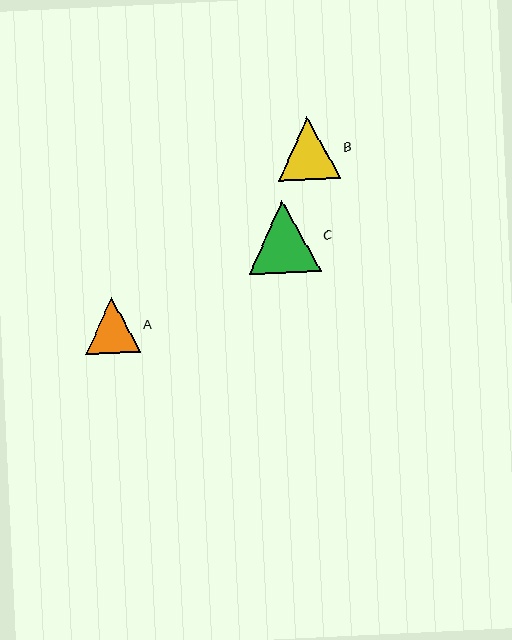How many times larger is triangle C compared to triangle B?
Triangle C is approximately 1.2 times the size of triangle B.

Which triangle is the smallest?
Triangle A is the smallest with a size of approximately 55 pixels.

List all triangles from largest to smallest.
From largest to smallest: C, B, A.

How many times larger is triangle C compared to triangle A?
Triangle C is approximately 1.3 times the size of triangle A.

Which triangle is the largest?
Triangle C is the largest with a size of approximately 72 pixels.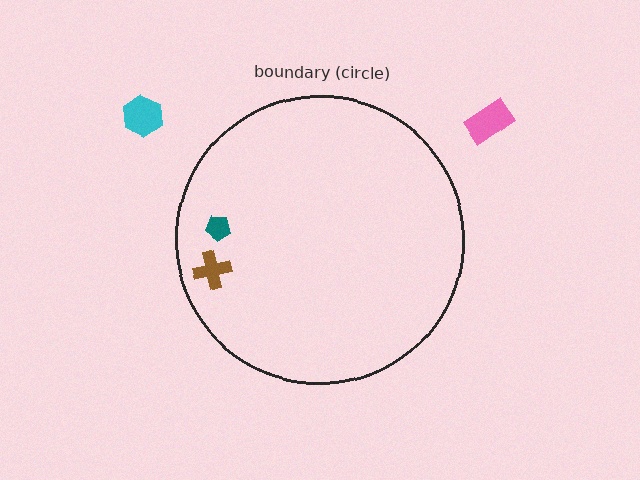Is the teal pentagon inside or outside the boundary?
Inside.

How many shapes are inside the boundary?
2 inside, 2 outside.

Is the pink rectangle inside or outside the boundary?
Outside.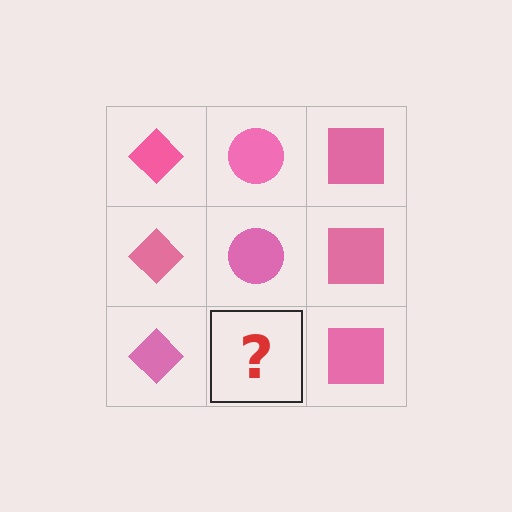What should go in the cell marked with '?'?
The missing cell should contain a pink circle.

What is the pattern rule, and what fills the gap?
The rule is that each column has a consistent shape. The gap should be filled with a pink circle.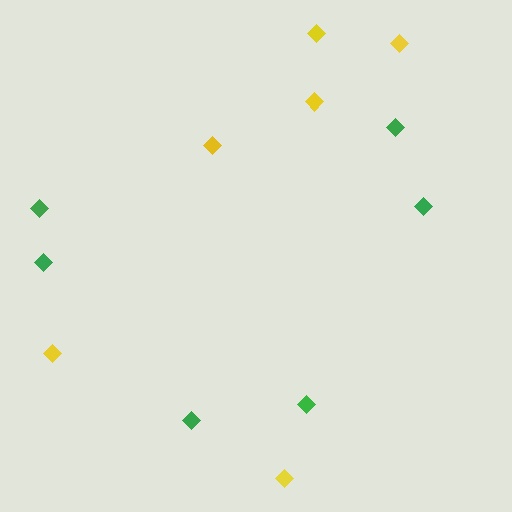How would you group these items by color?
There are 2 groups: one group of yellow diamonds (6) and one group of green diamonds (6).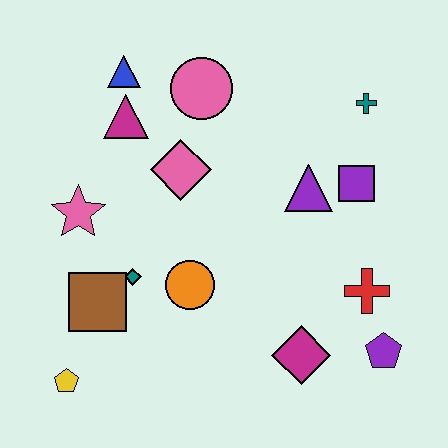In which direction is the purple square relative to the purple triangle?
The purple square is to the right of the purple triangle.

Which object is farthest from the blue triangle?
The purple pentagon is farthest from the blue triangle.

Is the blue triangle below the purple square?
No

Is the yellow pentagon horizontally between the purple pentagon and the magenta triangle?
No